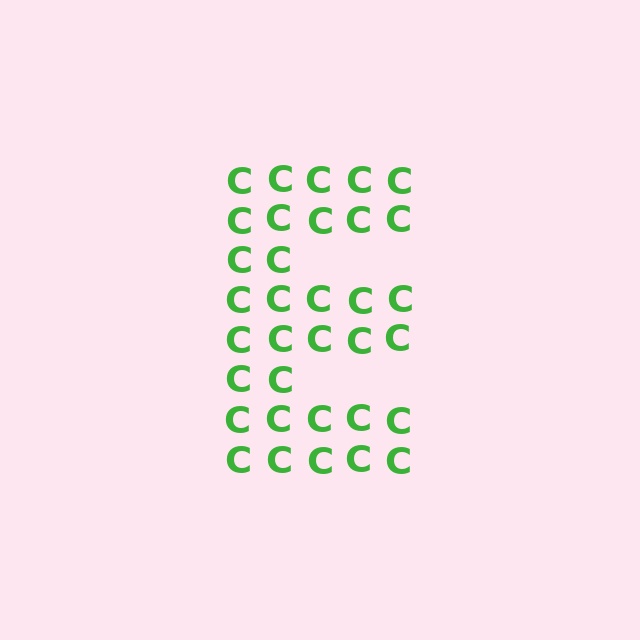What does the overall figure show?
The overall figure shows the letter E.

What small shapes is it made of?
It is made of small letter C's.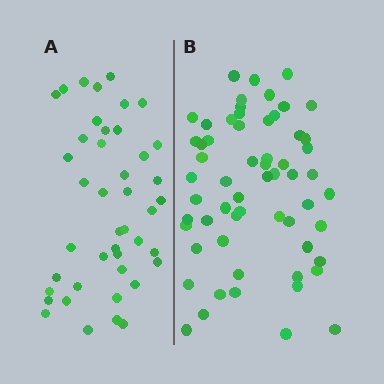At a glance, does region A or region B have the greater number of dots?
Region B (the right region) has more dots.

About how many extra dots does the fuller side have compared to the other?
Region B has approximately 15 more dots than region A.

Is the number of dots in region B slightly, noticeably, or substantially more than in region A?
Region B has noticeably more, but not dramatically so. The ratio is roughly 1.4 to 1.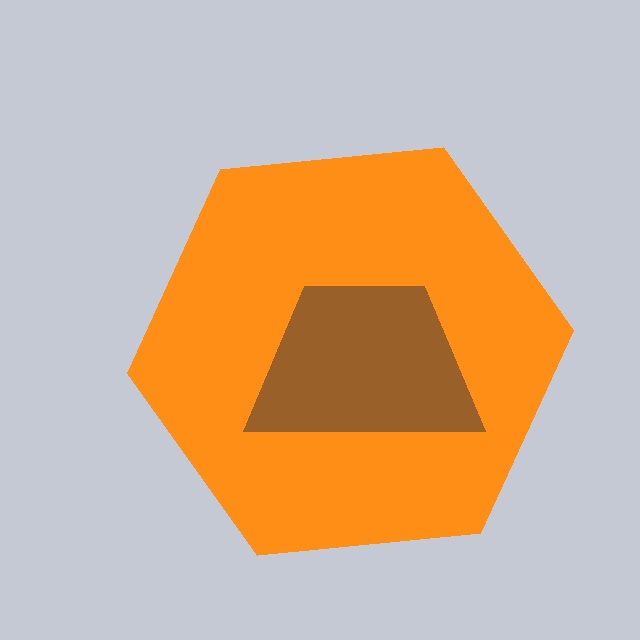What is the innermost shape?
The brown trapezoid.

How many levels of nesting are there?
2.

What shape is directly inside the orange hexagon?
The brown trapezoid.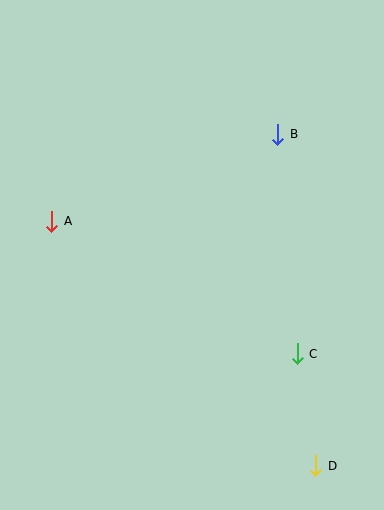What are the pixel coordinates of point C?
Point C is at (297, 354).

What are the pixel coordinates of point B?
Point B is at (278, 134).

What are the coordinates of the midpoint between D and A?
The midpoint between D and A is at (184, 344).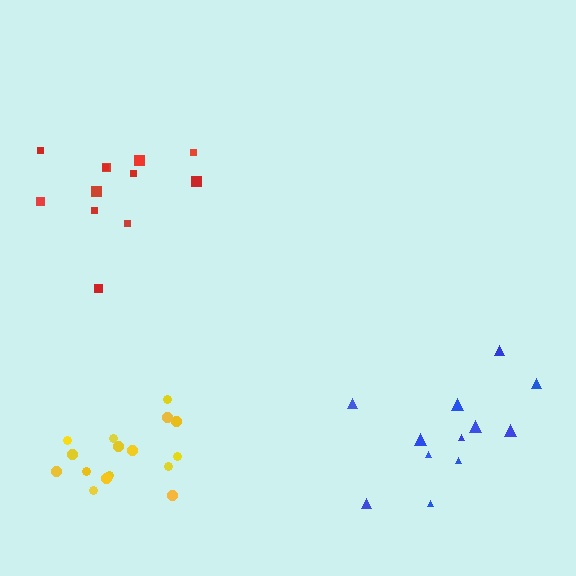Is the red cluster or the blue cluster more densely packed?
Blue.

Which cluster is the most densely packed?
Yellow.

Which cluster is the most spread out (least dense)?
Red.